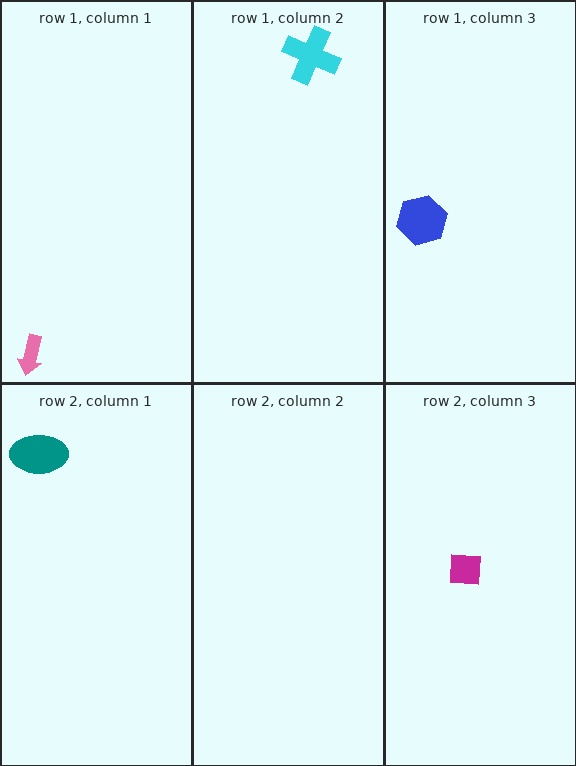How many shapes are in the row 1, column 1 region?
1.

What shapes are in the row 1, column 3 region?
The blue hexagon.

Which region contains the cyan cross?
The row 1, column 2 region.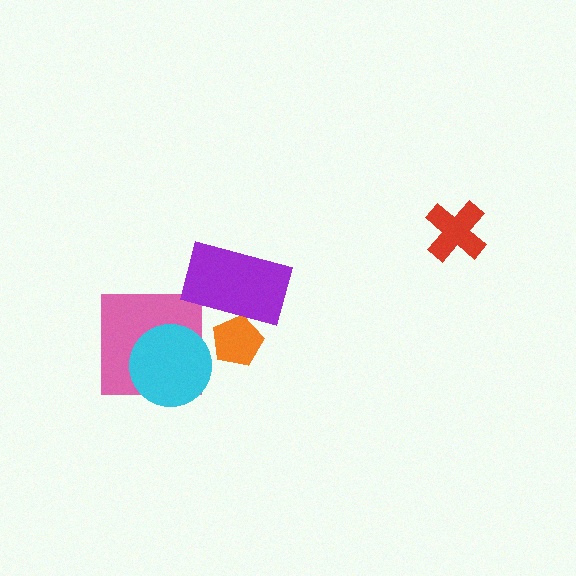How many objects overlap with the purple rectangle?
1 object overlaps with the purple rectangle.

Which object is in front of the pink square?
The cyan circle is in front of the pink square.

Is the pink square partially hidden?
Yes, it is partially covered by another shape.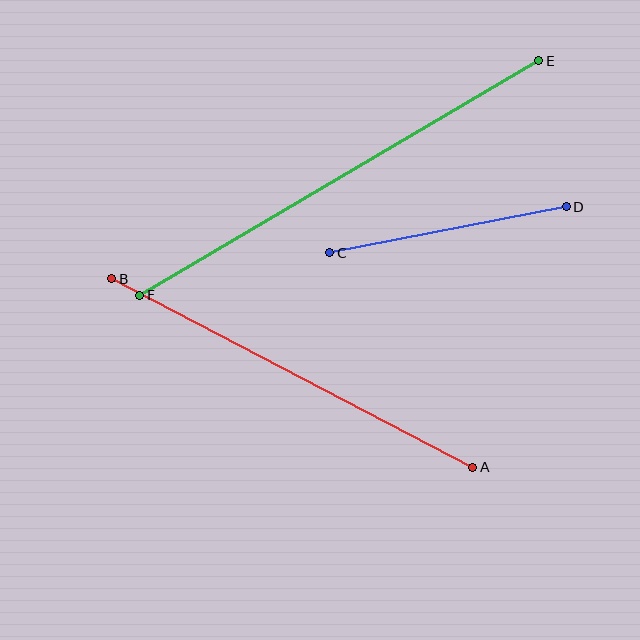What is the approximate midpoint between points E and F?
The midpoint is at approximately (339, 178) pixels.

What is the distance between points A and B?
The distance is approximately 407 pixels.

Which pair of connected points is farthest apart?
Points E and F are farthest apart.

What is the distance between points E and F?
The distance is approximately 463 pixels.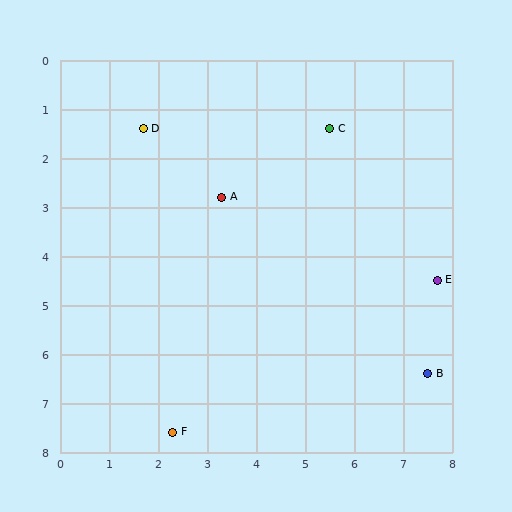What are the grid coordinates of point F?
Point F is at approximately (2.3, 7.6).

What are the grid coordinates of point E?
Point E is at approximately (7.7, 4.5).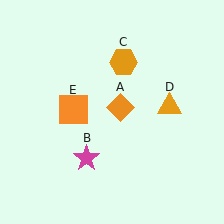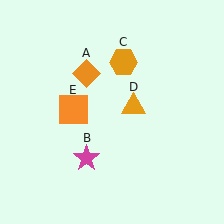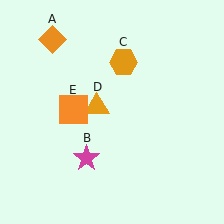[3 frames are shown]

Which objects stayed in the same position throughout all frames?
Magenta star (object B) and orange hexagon (object C) and orange square (object E) remained stationary.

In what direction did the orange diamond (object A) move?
The orange diamond (object A) moved up and to the left.